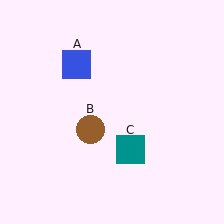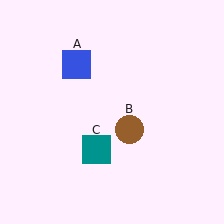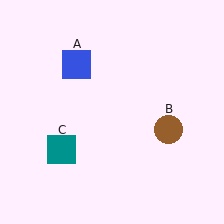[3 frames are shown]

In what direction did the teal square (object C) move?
The teal square (object C) moved left.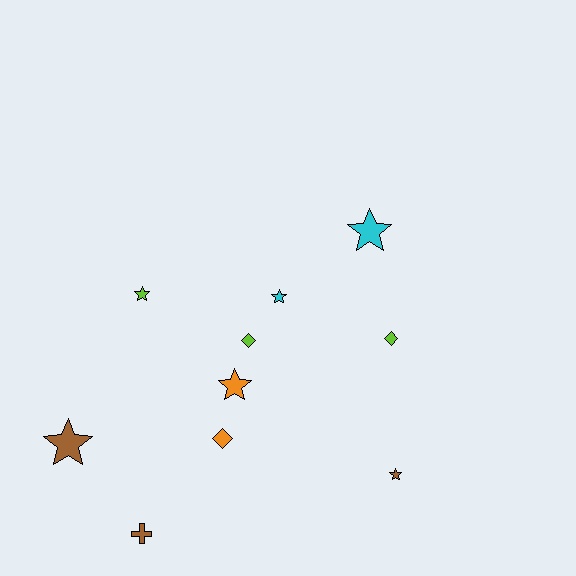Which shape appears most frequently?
Star, with 6 objects.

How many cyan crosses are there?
There are no cyan crosses.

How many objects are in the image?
There are 10 objects.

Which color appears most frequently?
Lime, with 3 objects.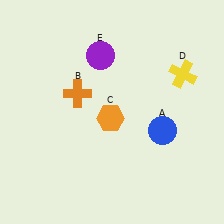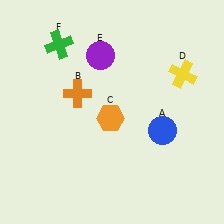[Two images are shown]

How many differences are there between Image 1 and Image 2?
There is 1 difference between the two images.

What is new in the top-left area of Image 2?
A green cross (F) was added in the top-left area of Image 2.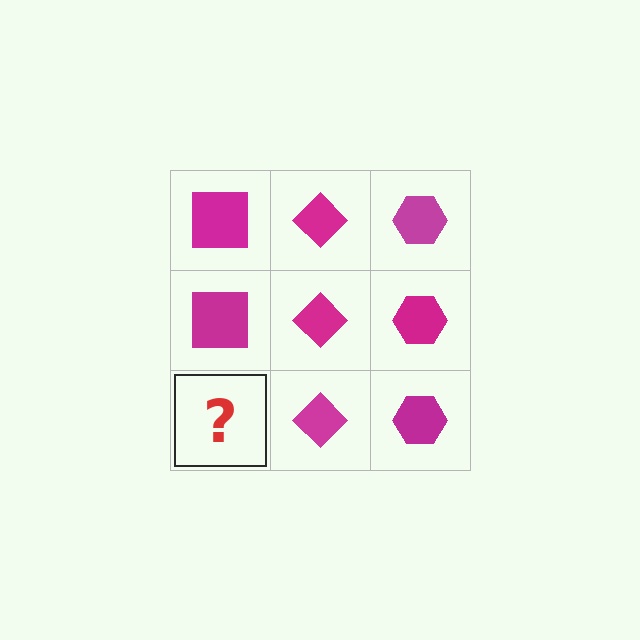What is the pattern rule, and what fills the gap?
The rule is that each column has a consistent shape. The gap should be filled with a magenta square.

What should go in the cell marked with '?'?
The missing cell should contain a magenta square.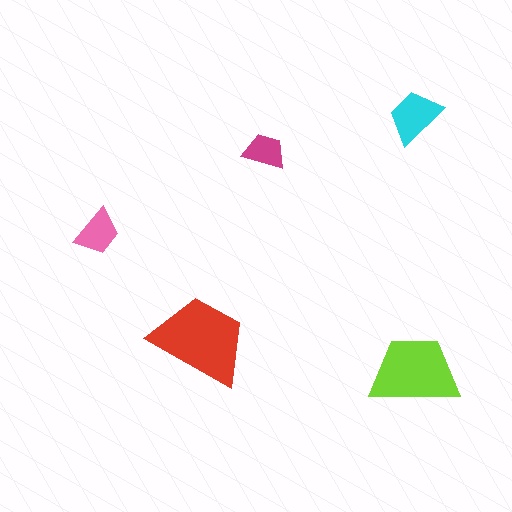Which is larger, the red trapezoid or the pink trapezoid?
The red one.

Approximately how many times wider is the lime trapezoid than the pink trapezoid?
About 2 times wider.